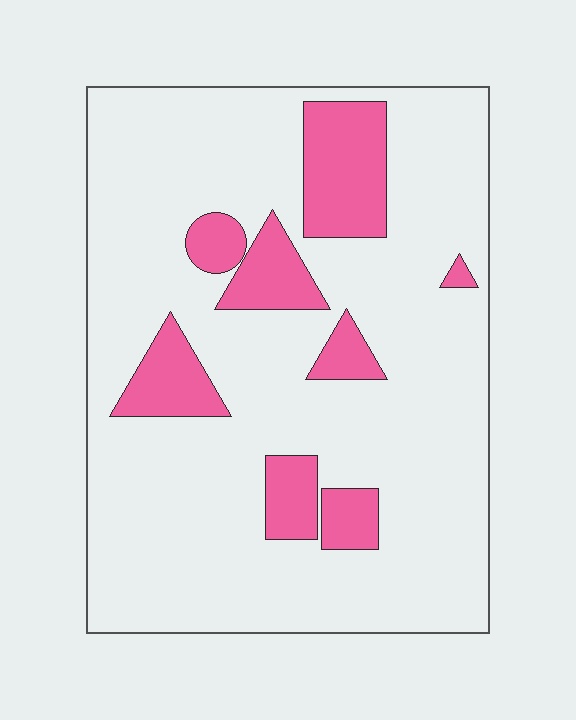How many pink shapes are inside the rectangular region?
8.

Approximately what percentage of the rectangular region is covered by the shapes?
Approximately 20%.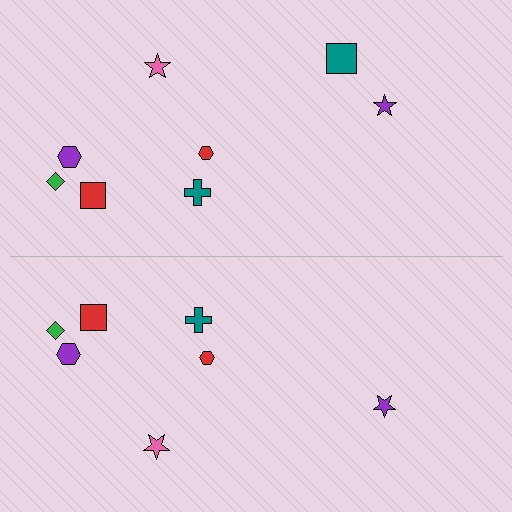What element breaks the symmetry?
A teal square is missing from the bottom side.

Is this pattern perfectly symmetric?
No, the pattern is not perfectly symmetric. A teal square is missing from the bottom side.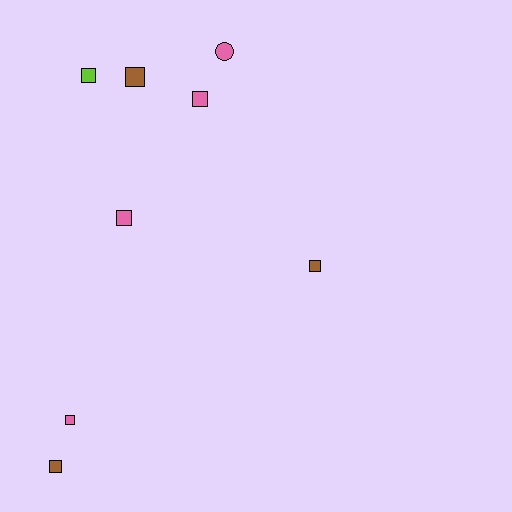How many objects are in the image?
There are 8 objects.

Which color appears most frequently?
Pink, with 4 objects.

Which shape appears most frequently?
Square, with 7 objects.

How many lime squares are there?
There is 1 lime square.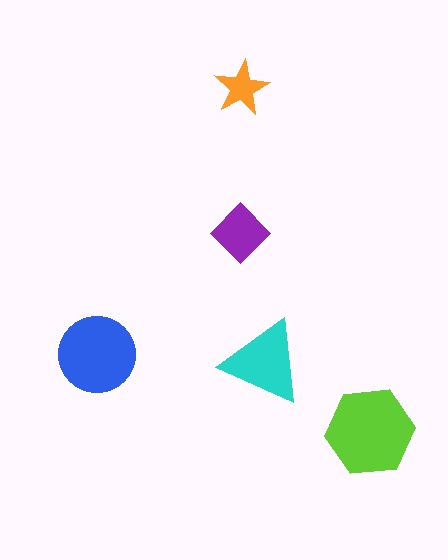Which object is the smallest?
The orange star.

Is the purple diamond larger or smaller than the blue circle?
Smaller.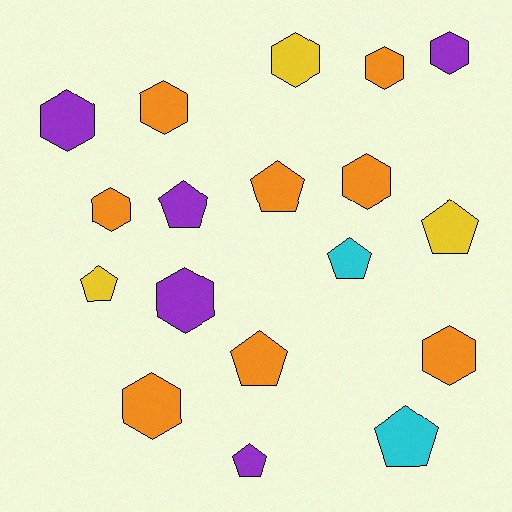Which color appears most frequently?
Orange, with 8 objects.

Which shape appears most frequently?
Hexagon, with 10 objects.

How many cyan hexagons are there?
There are no cyan hexagons.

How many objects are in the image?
There are 18 objects.